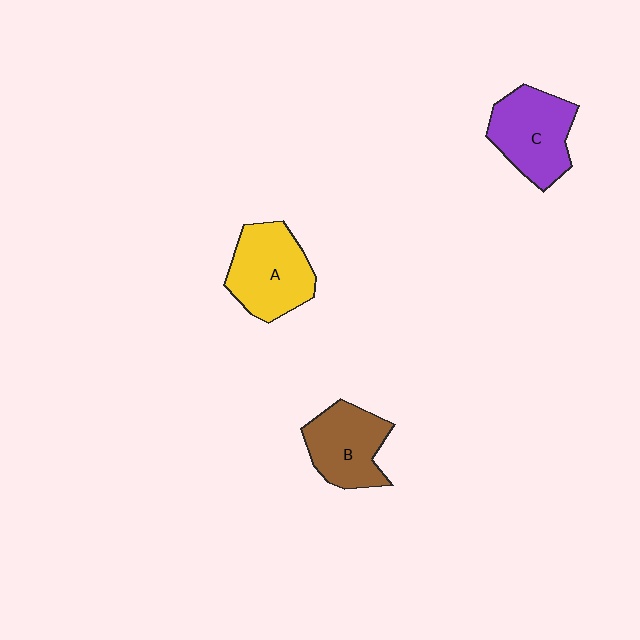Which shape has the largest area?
Shape A (yellow).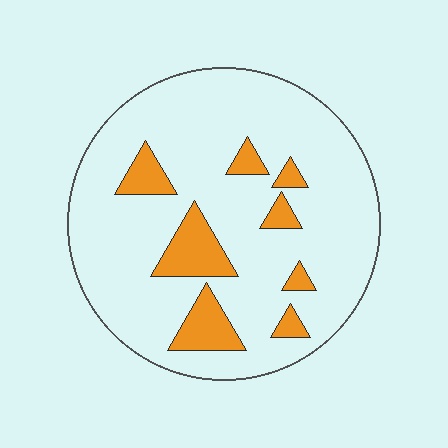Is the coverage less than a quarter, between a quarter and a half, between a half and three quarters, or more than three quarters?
Less than a quarter.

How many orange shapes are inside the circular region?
8.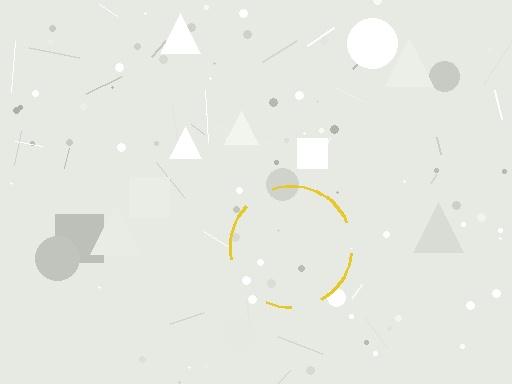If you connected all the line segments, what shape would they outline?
They would outline a circle.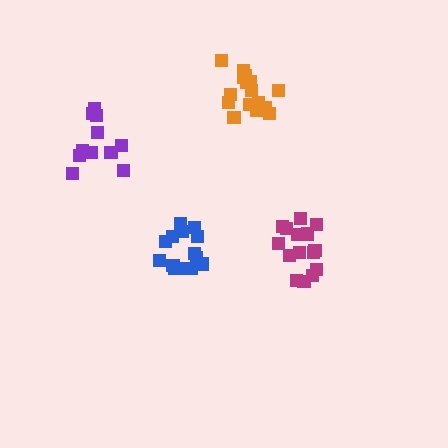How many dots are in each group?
Group 1: 14 dots, Group 2: 15 dots, Group 3: 16 dots, Group 4: 11 dots (56 total).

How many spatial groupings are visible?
There are 4 spatial groupings.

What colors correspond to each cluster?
The clusters are colored: blue, magenta, orange, purple.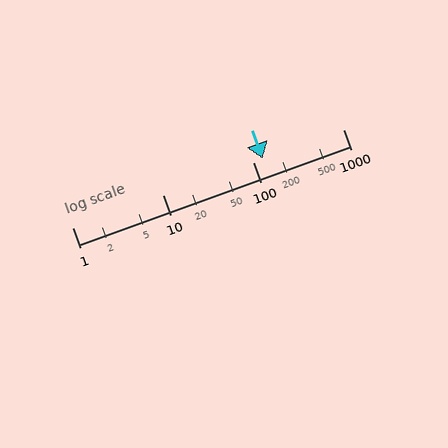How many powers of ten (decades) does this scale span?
The scale spans 3 decades, from 1 to 1000.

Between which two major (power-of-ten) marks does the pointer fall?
The pointer is between 100 and 1000.